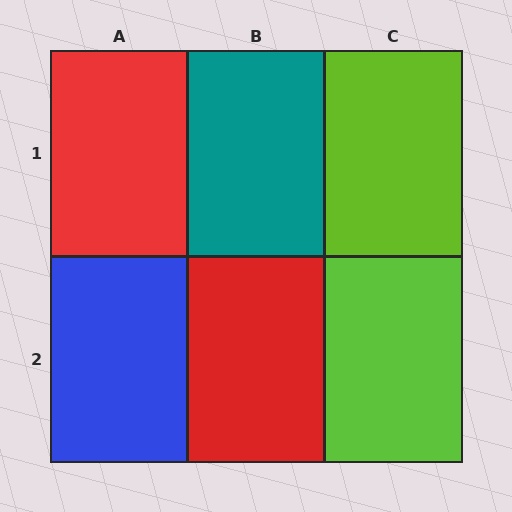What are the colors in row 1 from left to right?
Red, teal, lime.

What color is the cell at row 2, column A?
Blue.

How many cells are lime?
2 cells are lime.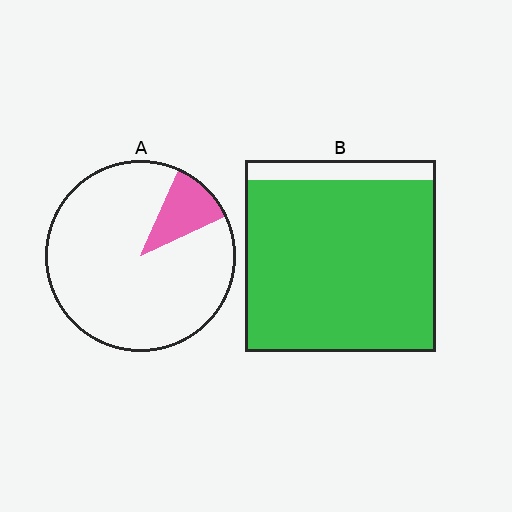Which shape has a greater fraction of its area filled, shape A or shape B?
Shape B.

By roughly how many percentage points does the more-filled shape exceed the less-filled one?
By roughly 80 percentage points (B over A).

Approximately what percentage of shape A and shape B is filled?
A is approximately 10% and B is approximately 90%.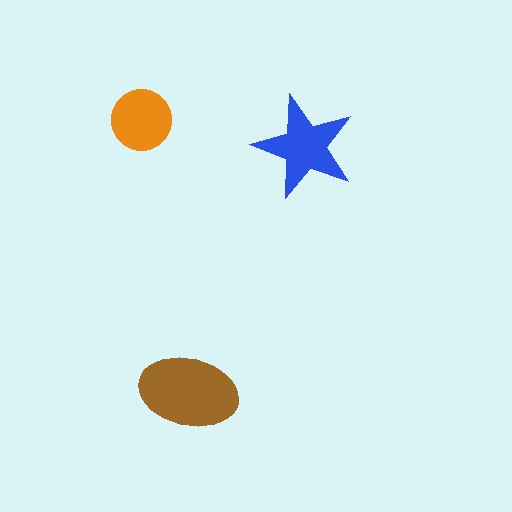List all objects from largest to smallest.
The brown ellipse, the blue star, the orange circle.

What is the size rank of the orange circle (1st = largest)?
3rd.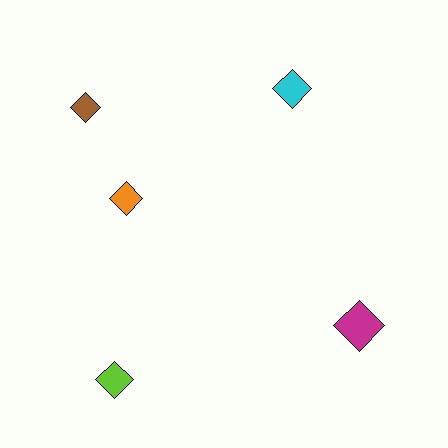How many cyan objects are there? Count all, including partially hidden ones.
There is 1 cyan object.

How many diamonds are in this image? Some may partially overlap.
There are 5 diamonds.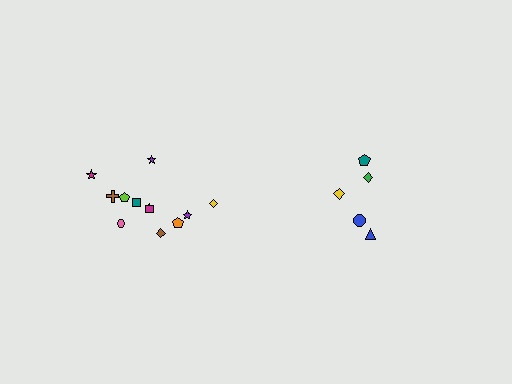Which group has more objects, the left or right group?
The left group.